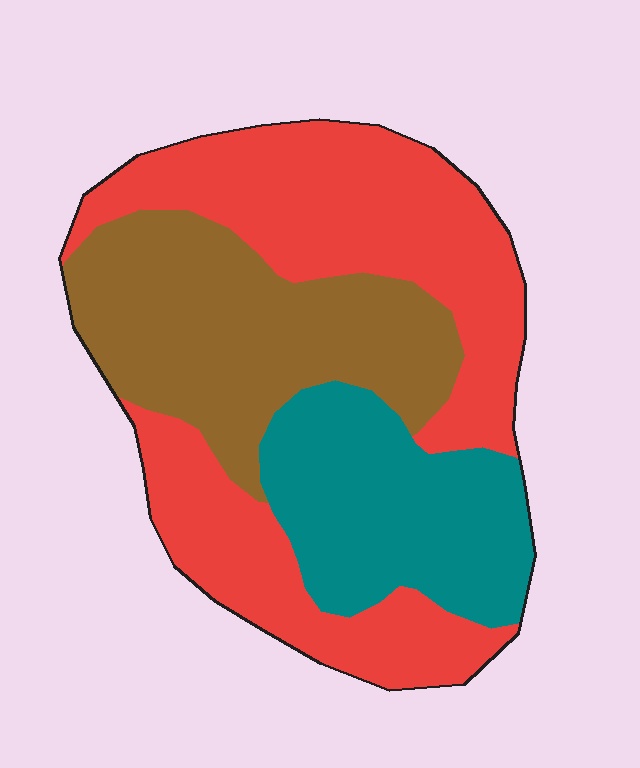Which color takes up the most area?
Red, at roughly 45%.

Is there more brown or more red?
Red.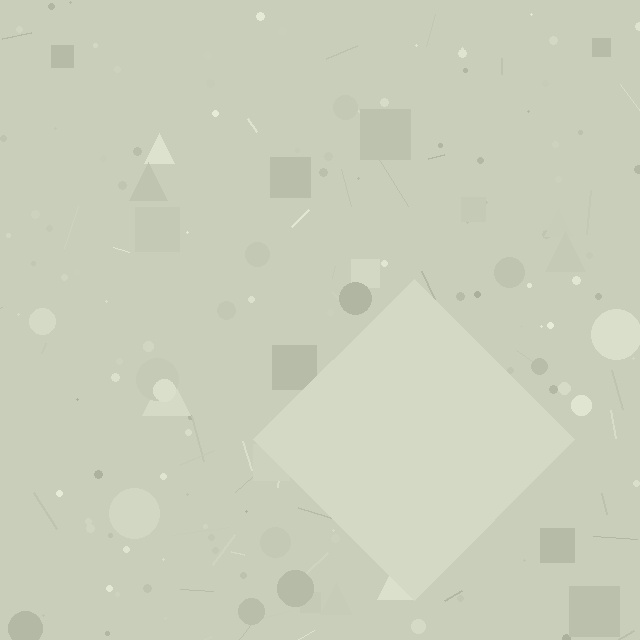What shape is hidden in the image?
A diamond is hidden in the image.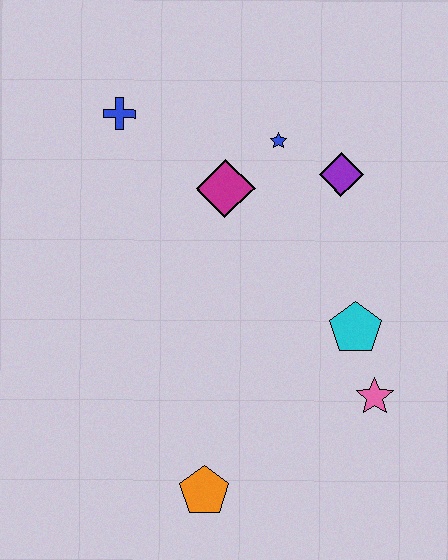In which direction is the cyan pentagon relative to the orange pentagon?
The cyan pentagon is above the orange pentagon.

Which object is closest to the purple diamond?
The blue star is closest to the purple diamond.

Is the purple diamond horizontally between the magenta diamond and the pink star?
Yes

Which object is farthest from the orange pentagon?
The blue cross is farthest from the orange pentagon.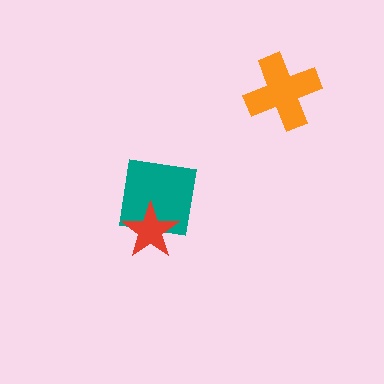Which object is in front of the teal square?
The red star is in front of the teal square.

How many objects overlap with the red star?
1 object overlaps with the red star.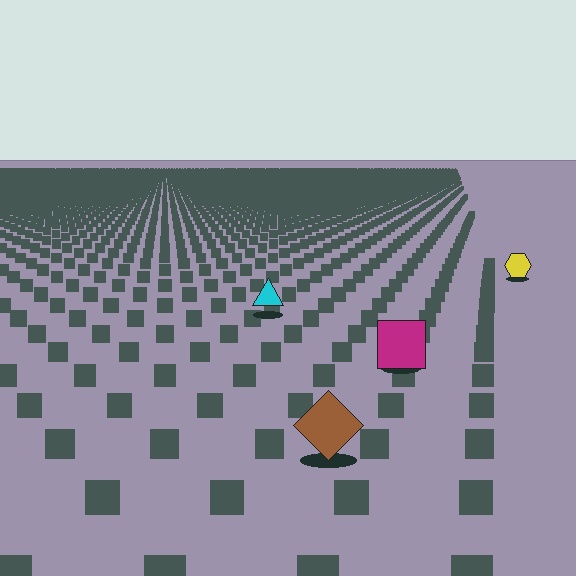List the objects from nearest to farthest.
From nearest to farthest: the brown diamond, the magenta square, the cyan triangle, the yellow hexagon.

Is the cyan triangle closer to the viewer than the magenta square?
No. The magenta square is closer — you can tell from the texture gradient: the ground texture is coarser near it.